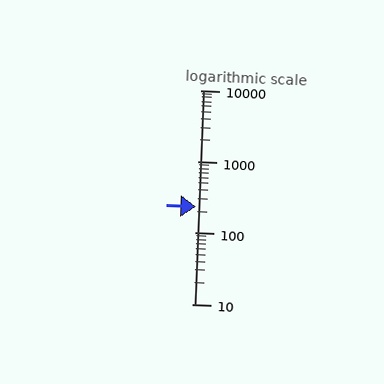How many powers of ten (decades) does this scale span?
The scale spans 3 decades, from 10 to 10000.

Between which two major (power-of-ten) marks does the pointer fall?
The pointer is between 100 and 1000.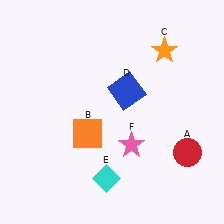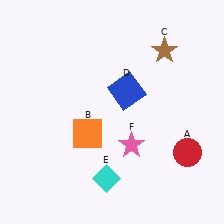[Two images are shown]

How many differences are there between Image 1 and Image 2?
There is 1 difference between the two images.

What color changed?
The star (C) changed from orange in Image 1 to brown in Image 2.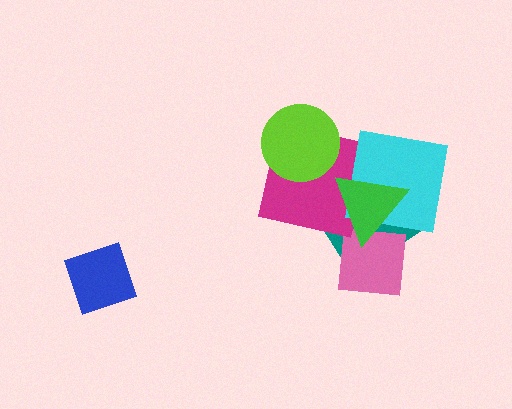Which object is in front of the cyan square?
The green triangle is in front of the cyan square.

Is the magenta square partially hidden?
Yes, it is partially covered by another shape.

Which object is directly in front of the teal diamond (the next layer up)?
The pink square is directly in front of the teal diamond.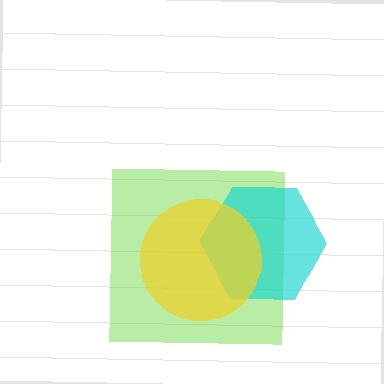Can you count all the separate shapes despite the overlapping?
Yes, there are 3 separate shapes.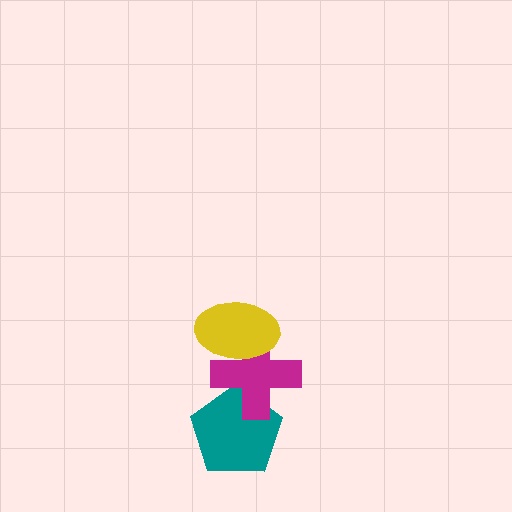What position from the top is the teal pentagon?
The teal pentagon is 3rd from the top.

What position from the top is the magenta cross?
The magenta cross is 2nd from the top.